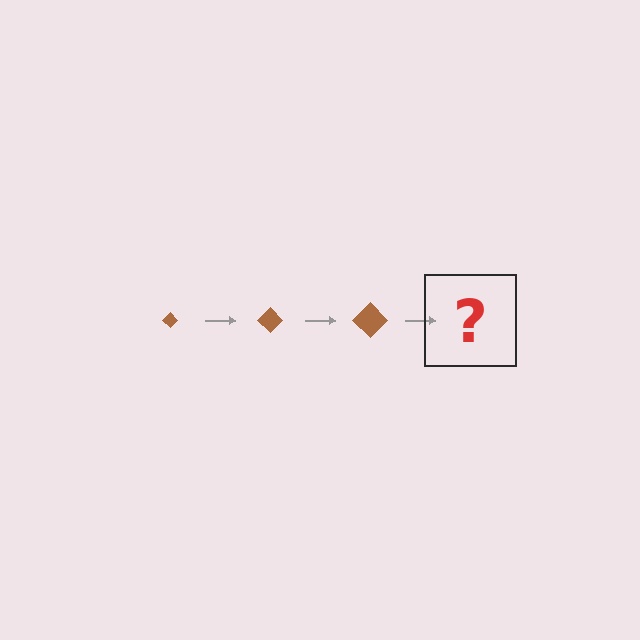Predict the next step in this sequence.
The next step is a brown diamond, larger than the previous one.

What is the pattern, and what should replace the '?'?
The pattern is that the diamond gets progressively larger each step. The '?' should be a brown diamond, larger than the previous one.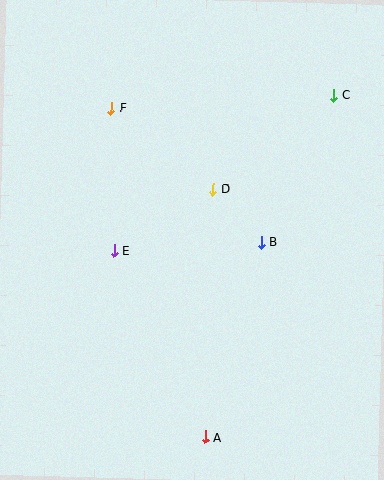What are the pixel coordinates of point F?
Point F is at (111, 108).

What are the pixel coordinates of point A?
Point A is at (205, 437).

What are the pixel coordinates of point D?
Point D is at (213, 189).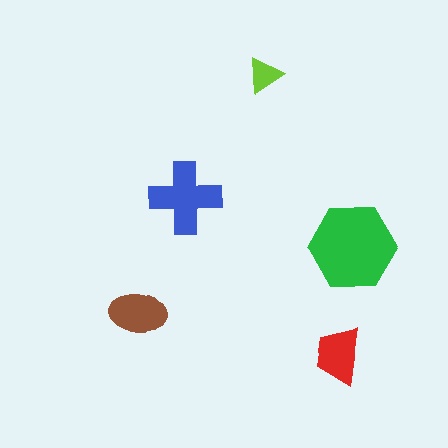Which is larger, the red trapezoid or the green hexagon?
The green hexagon.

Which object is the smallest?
The lime triangle.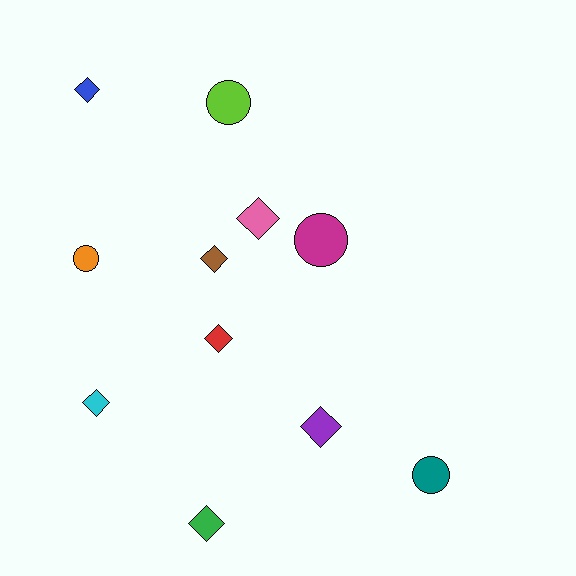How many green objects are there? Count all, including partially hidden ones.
There is 1 green object.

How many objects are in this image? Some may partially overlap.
There are 11 objects.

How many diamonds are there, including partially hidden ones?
There are 7 diamonds.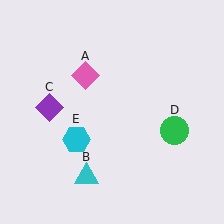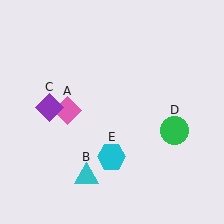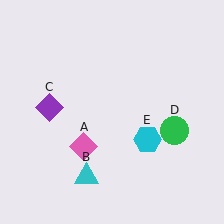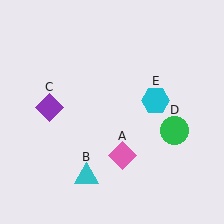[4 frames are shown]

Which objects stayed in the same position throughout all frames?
Cyan triangle (object B) and purple diamond (object C) and green circle (object D) remained stationary.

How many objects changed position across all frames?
2 objects changed position: pink diamond (object A), cyan hexagon (object E).